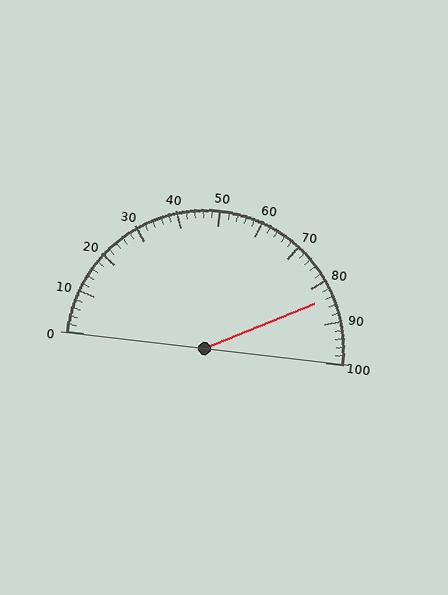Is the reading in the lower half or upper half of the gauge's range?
The reading is in the upper half of the range (0 to 100).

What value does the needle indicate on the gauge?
The needle indicates approximately 84.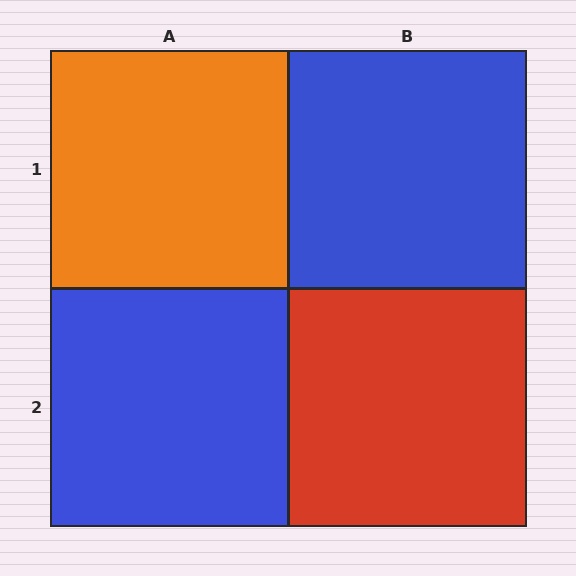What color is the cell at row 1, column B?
Blue.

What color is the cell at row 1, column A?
Orange.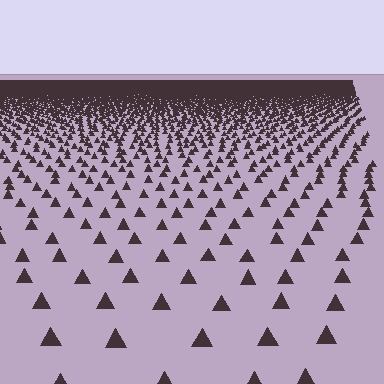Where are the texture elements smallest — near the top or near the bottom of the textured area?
Near the top.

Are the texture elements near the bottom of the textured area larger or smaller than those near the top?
Larger. Near the bottom, elements are closer to the viewer and appear at a bigger on-screen size.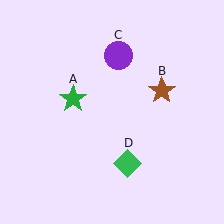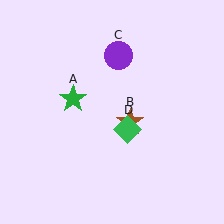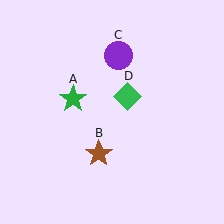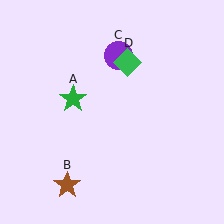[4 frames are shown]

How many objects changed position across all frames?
2 objects changed position: brown star (object B), green diamond (object D).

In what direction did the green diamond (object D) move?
The green diamond (object D) moved up.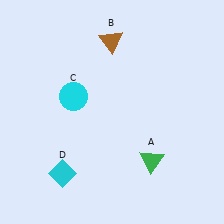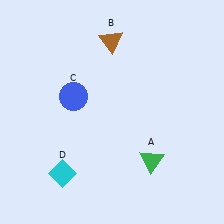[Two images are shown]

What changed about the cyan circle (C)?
In Image 1, C is cyan. In Image 2, it changed to blue.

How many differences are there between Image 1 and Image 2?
There is 1 difference between the two images.